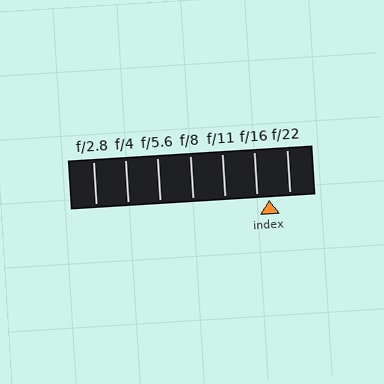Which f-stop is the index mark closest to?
The index mark is closest to f/16.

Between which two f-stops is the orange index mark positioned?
The index mark is between f/16 and f/22.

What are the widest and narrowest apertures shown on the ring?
The widest aperture shown is f/2.8 and the narrowest is f/22.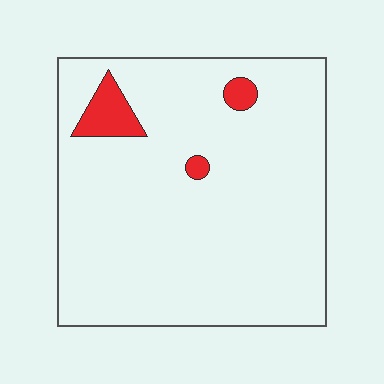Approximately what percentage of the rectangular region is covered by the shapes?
Approximately 5%.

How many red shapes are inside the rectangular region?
3.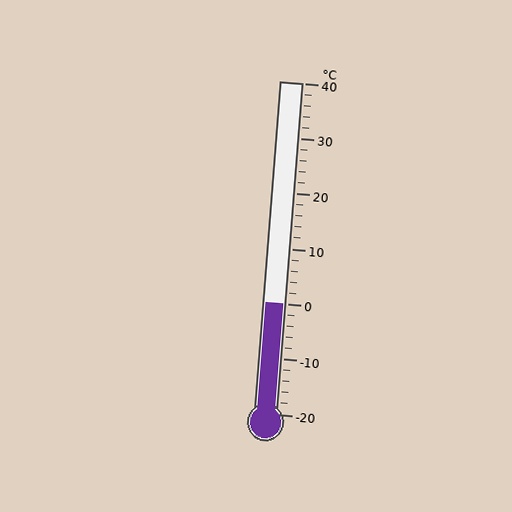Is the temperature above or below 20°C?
The temperature is below 20°C.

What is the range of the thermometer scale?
The thermometer scale ranges from -20°C to 40°C.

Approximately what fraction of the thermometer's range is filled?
The thermometer is filled to approximately 35% of its range.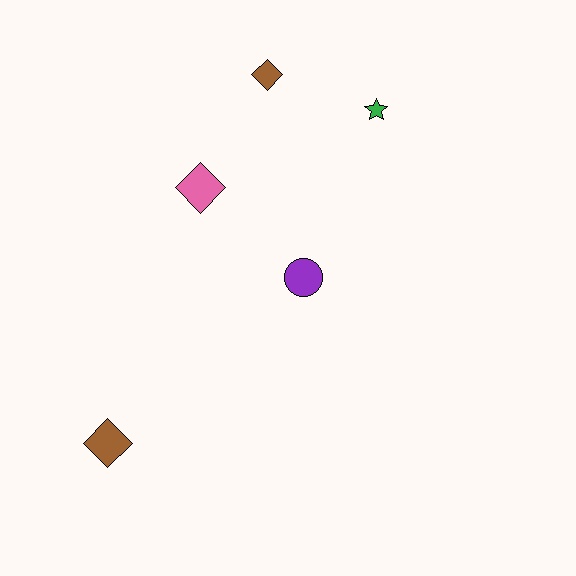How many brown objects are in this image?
There are 2 brown objects.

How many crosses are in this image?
There are no crosses.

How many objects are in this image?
There are 5 objects.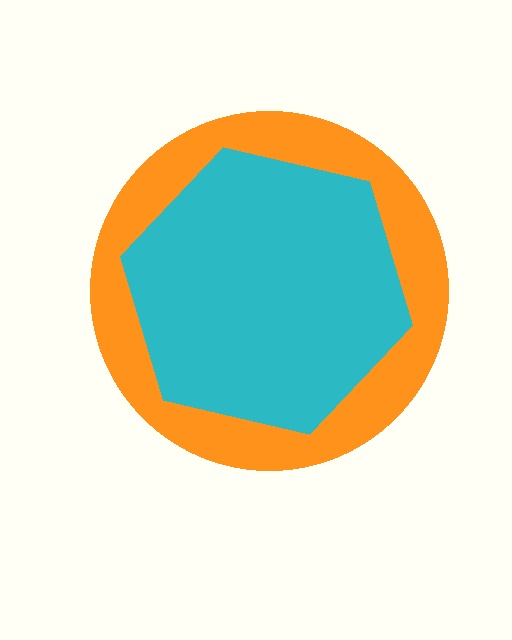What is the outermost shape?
The orange circle.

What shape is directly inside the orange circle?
The cyan hexagon.